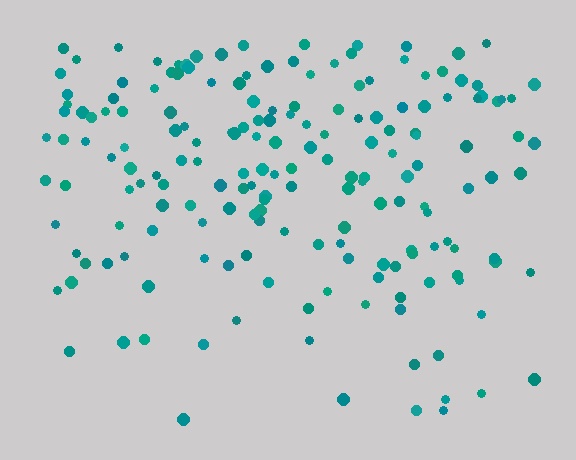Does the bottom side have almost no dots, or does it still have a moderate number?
Still a moderate number, just noticeably fewer than the top.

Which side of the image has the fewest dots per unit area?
The bottom.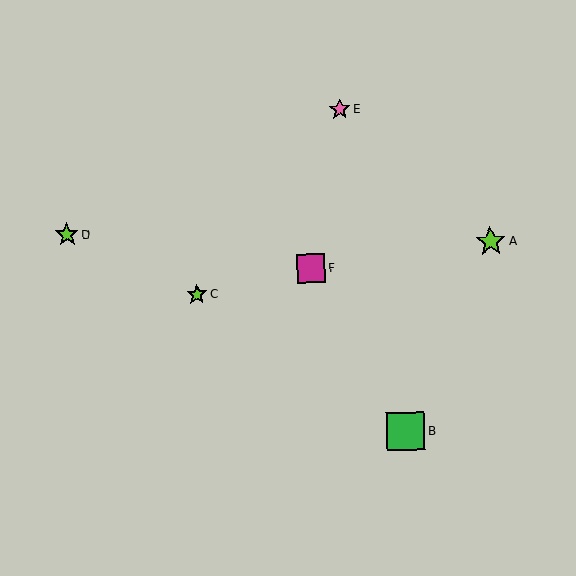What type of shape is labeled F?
Shape F is a magenta square.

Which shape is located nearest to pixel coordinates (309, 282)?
The magenta square (labeled F) at (311, 268) is nearest to that location.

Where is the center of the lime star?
The center of the lime star is at (491, 242).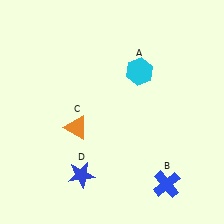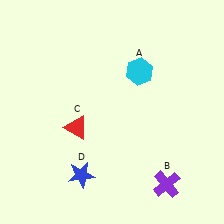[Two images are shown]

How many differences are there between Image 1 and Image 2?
There are 2 differences between the two images.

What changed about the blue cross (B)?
In Image 1, B is blue. In Image 2, it changed to purple.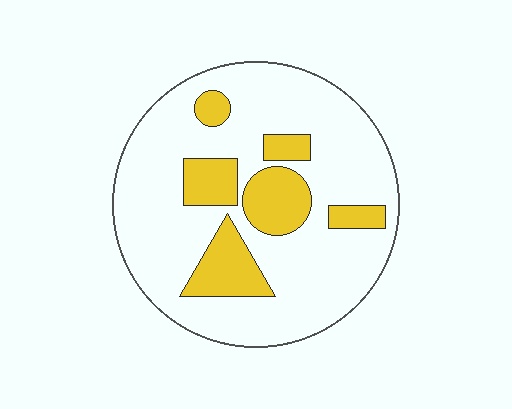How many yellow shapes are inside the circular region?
6.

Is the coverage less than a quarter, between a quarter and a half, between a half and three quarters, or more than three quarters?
Less than a quarter.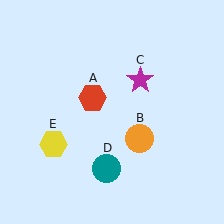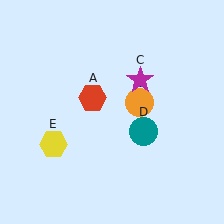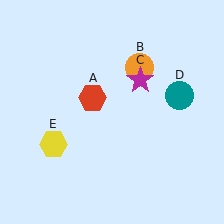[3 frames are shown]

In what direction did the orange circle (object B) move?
The orange circle (object B) moved up.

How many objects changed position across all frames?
2 objects changed position: orange circle (object B), teal circle (object D).